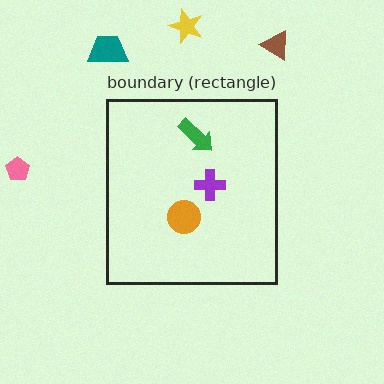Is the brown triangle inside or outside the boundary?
Outside.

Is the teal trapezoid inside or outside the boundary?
Outside.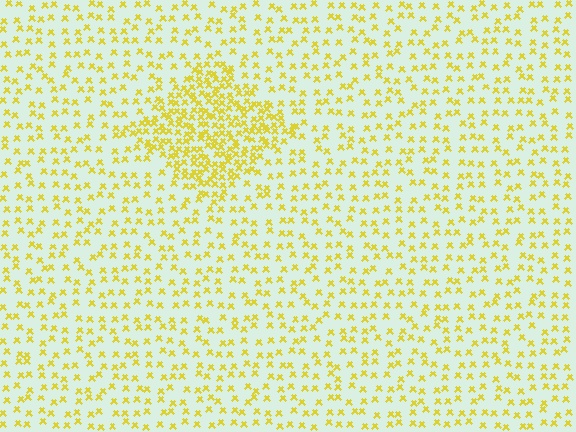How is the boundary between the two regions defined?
The boundary is defined by a change in element density (approximately 2.5x ratio). All elements are the same color, size, and shape.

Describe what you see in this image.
The image contains small yellow elements arranged at two different densities. A diamond-shaped region is visible where the elements are more densely packed than the surrounding area.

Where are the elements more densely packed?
The elements are more densely packed inside the diamond boundary.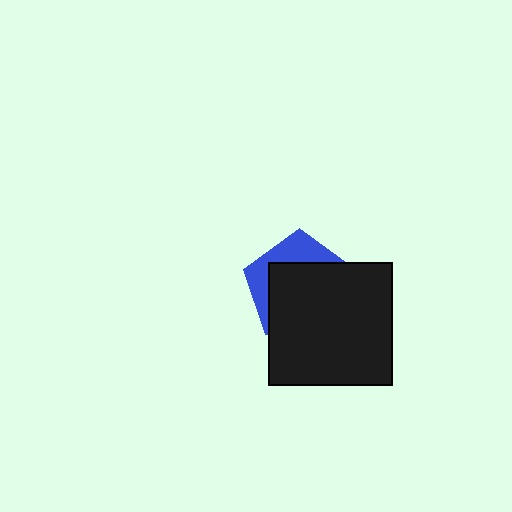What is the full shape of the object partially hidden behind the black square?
The partially hidden object is a blue pentagon.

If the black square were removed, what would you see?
You would see the complete blue pentagon.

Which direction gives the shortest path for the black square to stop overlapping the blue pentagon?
Moving toward the lower-right gives the shortest separation.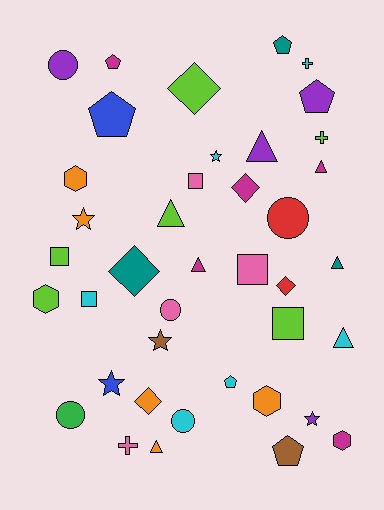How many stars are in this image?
There are 5 stars.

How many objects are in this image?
There are 40 objects.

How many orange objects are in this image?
There are 5 orange objects.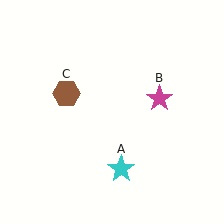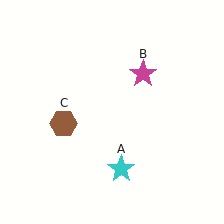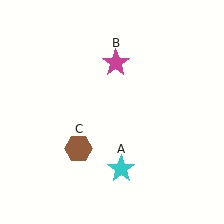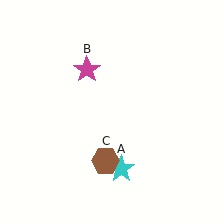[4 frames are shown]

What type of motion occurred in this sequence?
The magenta star (object B), brown hexagon (object C) rotated counterclockwise around the center of the scene.